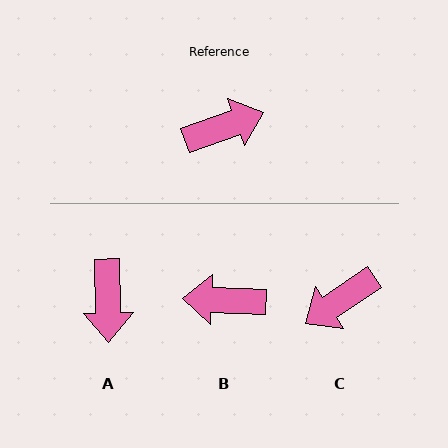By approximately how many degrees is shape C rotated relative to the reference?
Approximately 166 degrees clockwise.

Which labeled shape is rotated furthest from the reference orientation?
C, about 166 degrees away.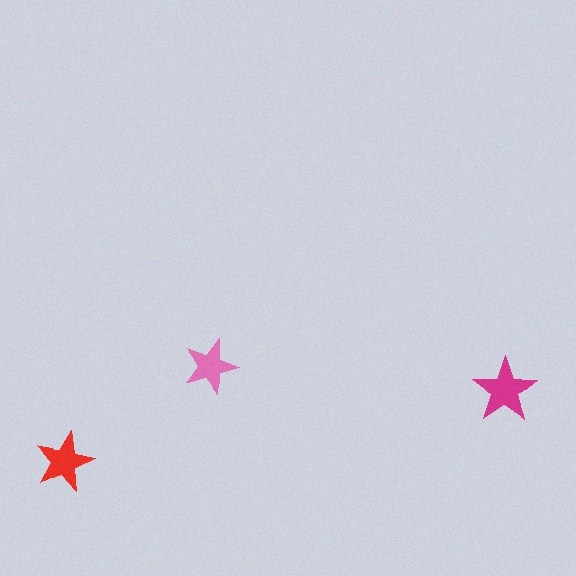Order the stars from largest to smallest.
the magenta one, the red one, the pink one.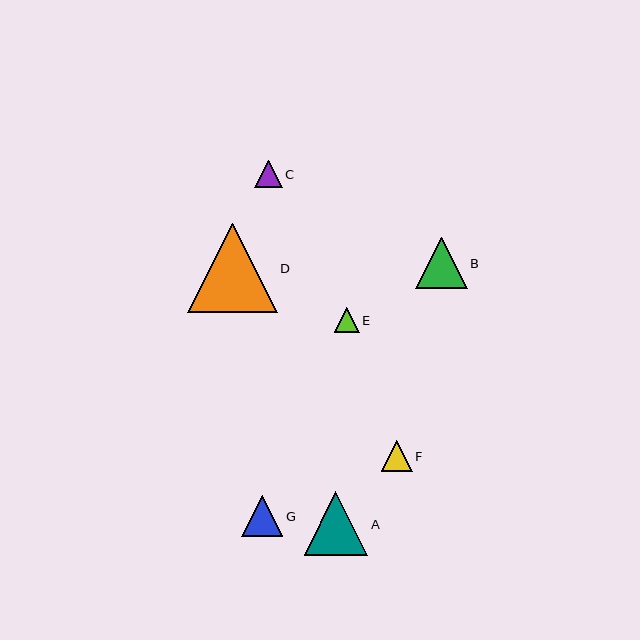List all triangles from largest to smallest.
From largest to smallest: D, A, B, G, F, C, E.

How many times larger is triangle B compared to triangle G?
Triangle B is approximately 1.2 times the size of triangle G.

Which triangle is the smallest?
Triangle E is the smallest with a size of approximately 25 pixels.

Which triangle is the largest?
Triangle D is the largest with a size of approximately 89 pixels.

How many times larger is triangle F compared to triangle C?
Triangle F is approximately 1.1 times the size of triangle C.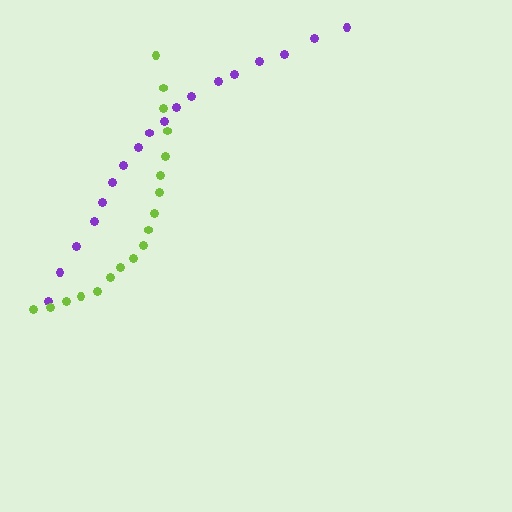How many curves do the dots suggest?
There are 2 distinct paths.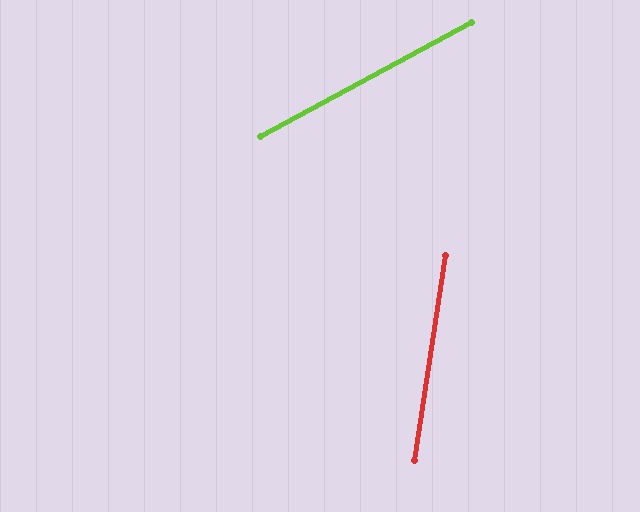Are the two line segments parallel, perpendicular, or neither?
Neither parallel nor perpendicular — they differ by about 53°.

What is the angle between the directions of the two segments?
Approximately 53 degrees.